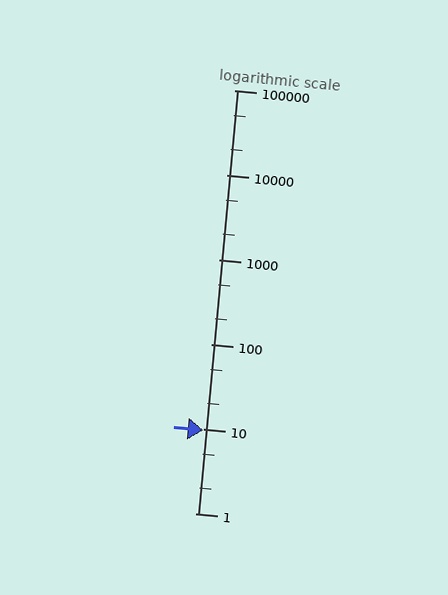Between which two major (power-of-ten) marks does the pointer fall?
The pointer is between 1 and 10.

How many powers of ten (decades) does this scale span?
The scale spans 5 decades, from 1 to 100000.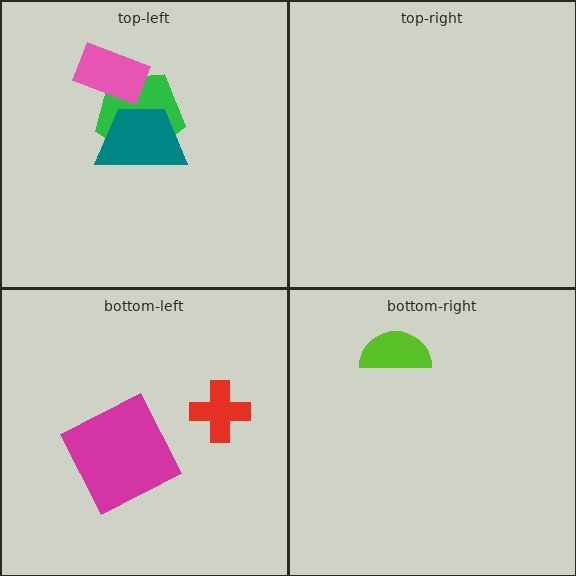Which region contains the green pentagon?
The top-left region.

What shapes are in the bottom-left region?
The magenta square, the red cross.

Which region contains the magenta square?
The bottom-left region.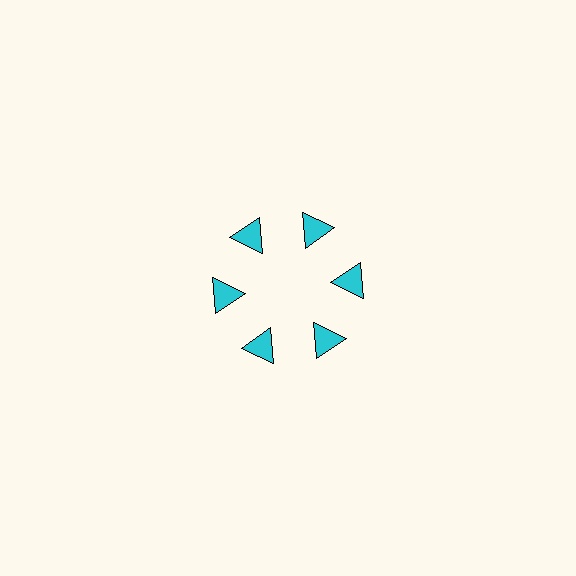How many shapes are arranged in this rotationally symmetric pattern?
There are 6 shapes, arranged in 6 groups of 1.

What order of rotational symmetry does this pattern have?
This pattern has 6-fold rotational symmetry.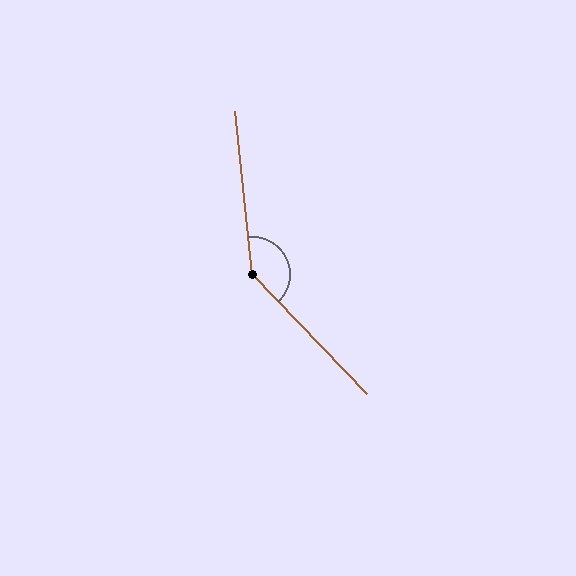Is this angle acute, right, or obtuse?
It is obtuse.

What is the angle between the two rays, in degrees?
Approximately 143 degrees.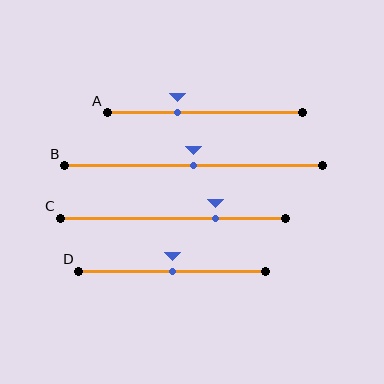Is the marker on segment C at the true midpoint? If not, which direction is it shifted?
No, the marker on segment C is shifted to the right by about 19% of the segment length.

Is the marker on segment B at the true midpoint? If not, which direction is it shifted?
Yes, the marker on segment B is at the true midpoint.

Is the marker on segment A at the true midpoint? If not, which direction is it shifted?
No, the marker on segment A is shifted to the left by about 14% of the segment length.